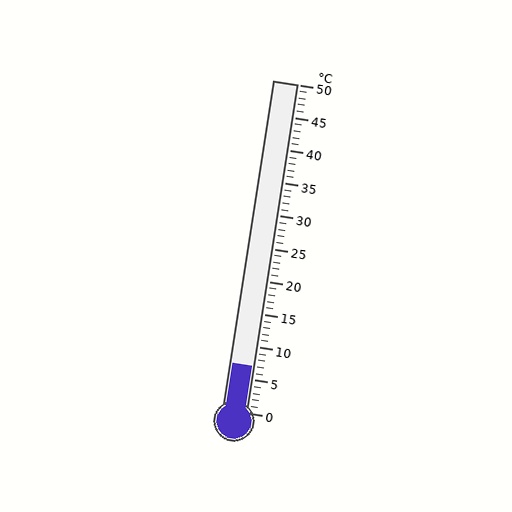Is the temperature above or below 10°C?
The temperature is below 10°C.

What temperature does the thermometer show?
The thermometer shows approximately 7°C.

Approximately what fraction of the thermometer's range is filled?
The thermometer is filled to approximately 15% of its range.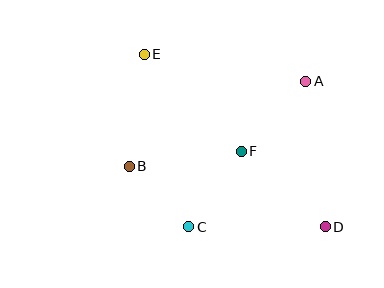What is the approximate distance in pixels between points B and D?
The distance between B and D is approximately 206 pixels.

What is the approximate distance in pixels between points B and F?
The distance between B and F is approximately 113 pixels.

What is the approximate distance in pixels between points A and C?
The distance between A and C is approximately 187 pixels.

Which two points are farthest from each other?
Points D and E are farthest from each other.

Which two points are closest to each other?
Points B and C are closest to each other.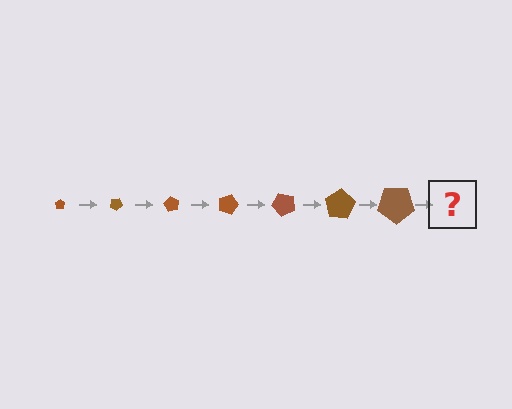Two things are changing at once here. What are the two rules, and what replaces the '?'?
The two rules are that the pentagon grows larger each step and it rotates 30 degrees each step. The '?' should be a pentagon, larger than the previous one and rotated 210 degrees from the start.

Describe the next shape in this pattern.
It should be a pentagon, larger than the previous one and rotated 210 degrees from the start.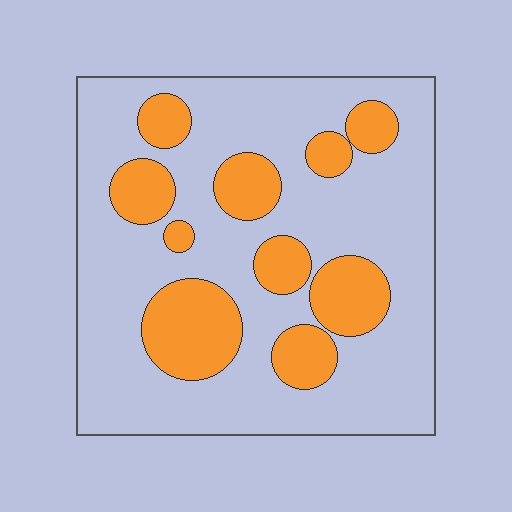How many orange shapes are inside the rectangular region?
10.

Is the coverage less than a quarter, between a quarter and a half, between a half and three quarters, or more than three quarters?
Between a quarter and a half.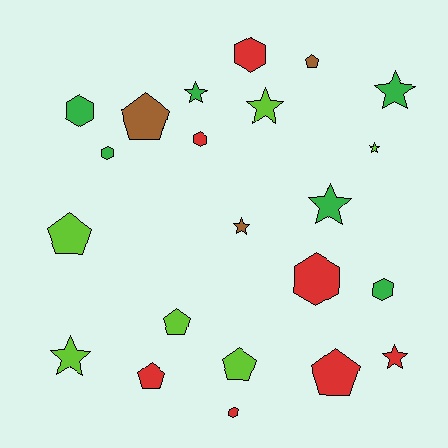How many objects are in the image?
There are 22 objects.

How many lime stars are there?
There are 3 lime stars.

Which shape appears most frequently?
Star, with 8 objects.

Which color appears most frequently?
Red, with 7 objects.